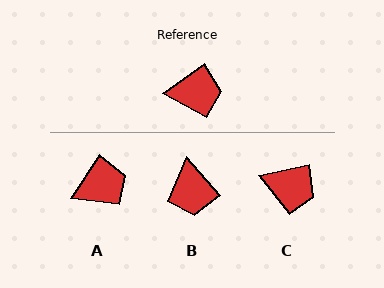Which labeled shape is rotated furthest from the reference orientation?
B, about 85 degrees away.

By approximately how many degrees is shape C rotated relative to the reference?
Approximately 24 degrees clockwise.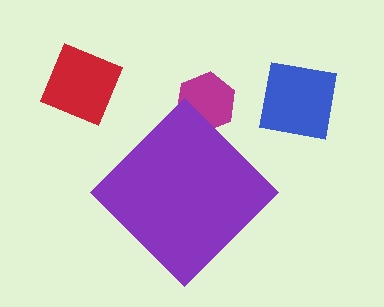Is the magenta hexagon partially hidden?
Yes, the magenta hexagon is partially hidden behind the purple diamond.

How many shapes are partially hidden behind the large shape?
1 shape is partially hidden.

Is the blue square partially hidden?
No, the blue square is fully visible.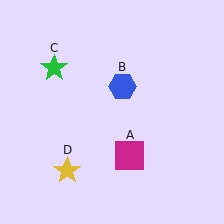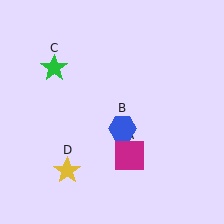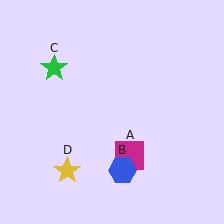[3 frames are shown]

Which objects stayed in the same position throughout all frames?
Magenta square (object A) and green star (object C) and yellow star (object D) remained stationary.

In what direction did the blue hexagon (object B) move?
The blue hexagon (object B) moved down.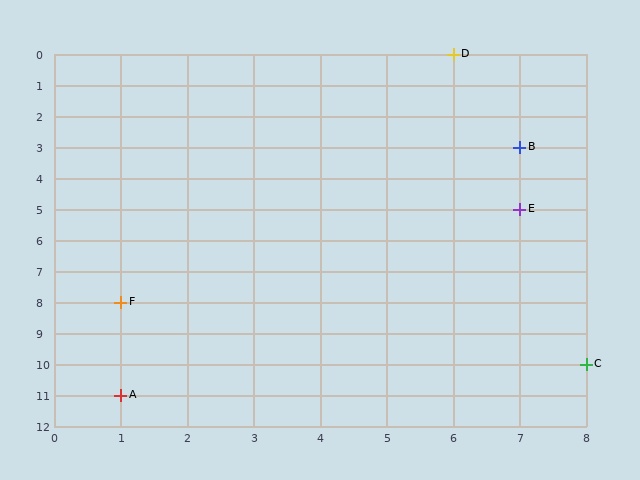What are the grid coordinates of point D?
Point D is at grid coordinates (6, 0).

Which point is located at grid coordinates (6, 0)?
Point D is at (6, 0).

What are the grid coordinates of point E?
Point E is at grid coordinates (7, 5).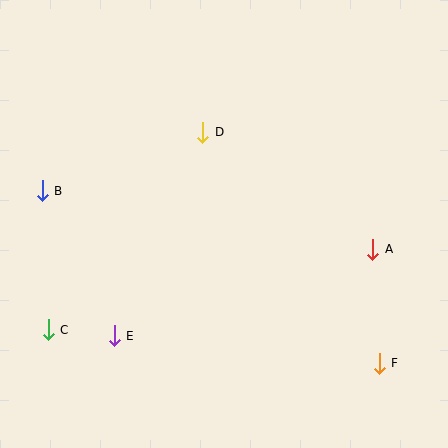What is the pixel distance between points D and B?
The distance between D and B is 171 pixels.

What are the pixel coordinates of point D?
Point D is at (203, 132).